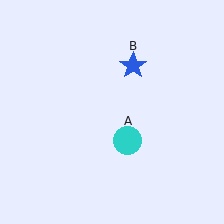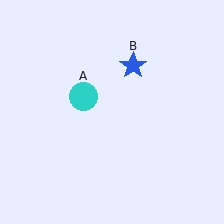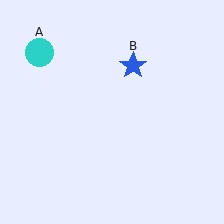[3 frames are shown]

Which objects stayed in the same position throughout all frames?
Blue star (object B) remained stationary.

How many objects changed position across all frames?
1 object changed position: cyan circle (object A).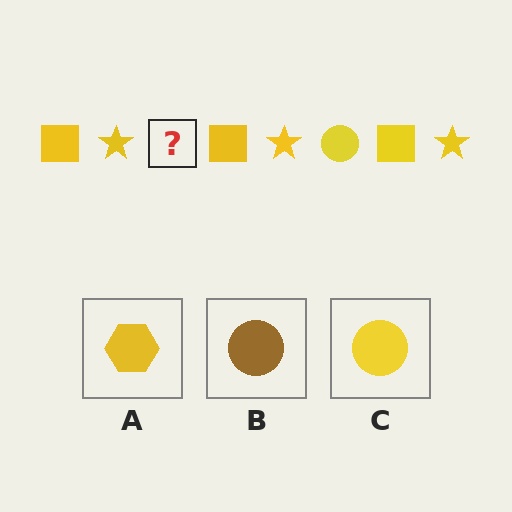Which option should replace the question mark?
Option C.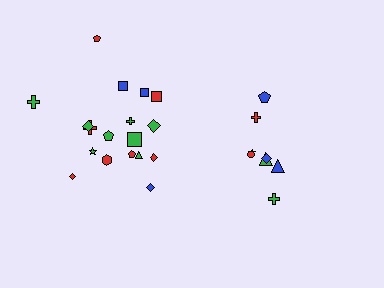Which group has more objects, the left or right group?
The left group.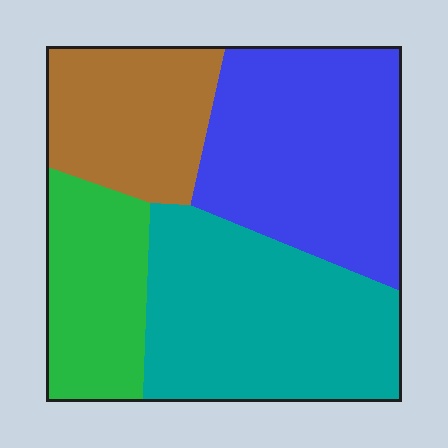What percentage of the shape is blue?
Blue takes up about one third (1/3) of the shape.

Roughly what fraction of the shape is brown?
Brown takes up less than a quarter of the shape.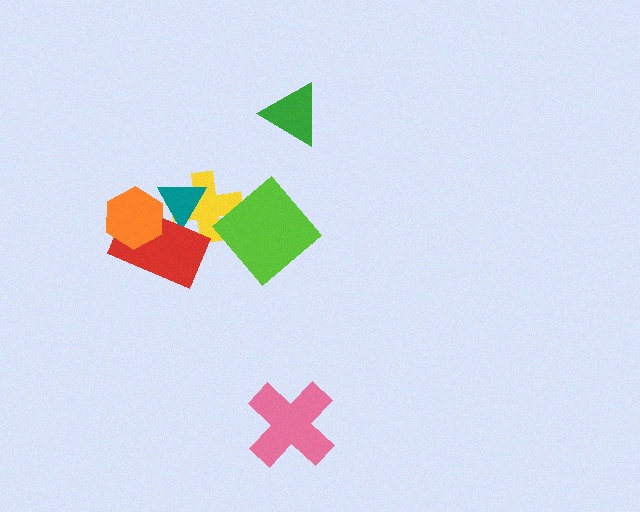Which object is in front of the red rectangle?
The orange hexagon is in front of the red rectangle.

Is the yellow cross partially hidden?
Yes, it is partially covered by another shape.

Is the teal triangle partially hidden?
Yes, it is partially covered by another shape.